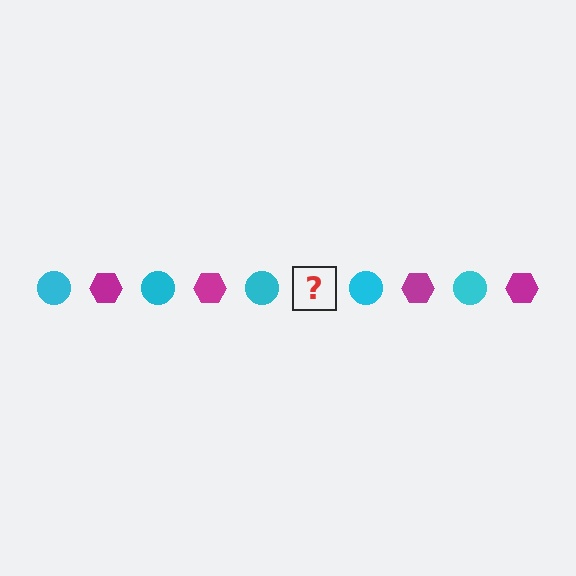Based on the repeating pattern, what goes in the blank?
The blank should be a magenta hexagon.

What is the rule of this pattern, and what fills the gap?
The rule is that the pattern alternates between cyan circle and magenta hexagon. The gap should be filled with a magenta hexagon.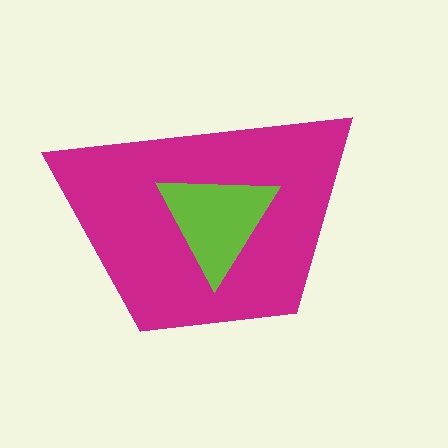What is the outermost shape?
The magenta trapezoid.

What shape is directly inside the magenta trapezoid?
The lime triangle.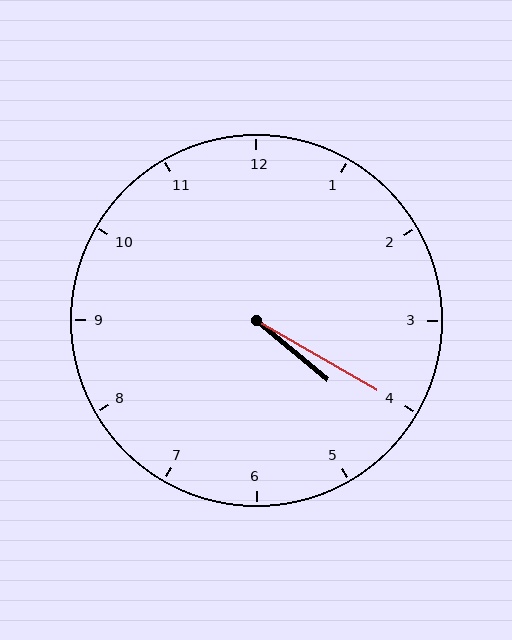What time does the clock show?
4:20.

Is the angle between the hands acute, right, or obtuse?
It is acute.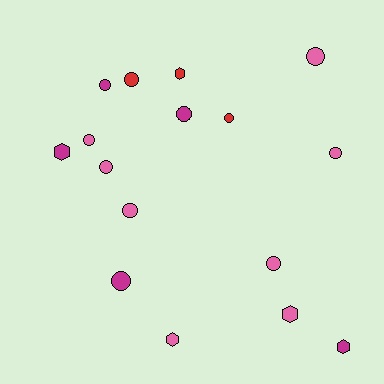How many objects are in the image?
There are 16 objects.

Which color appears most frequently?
Pink, with 8 objects.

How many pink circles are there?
There are 6 pink circles.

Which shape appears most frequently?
Circle, with 11 objects.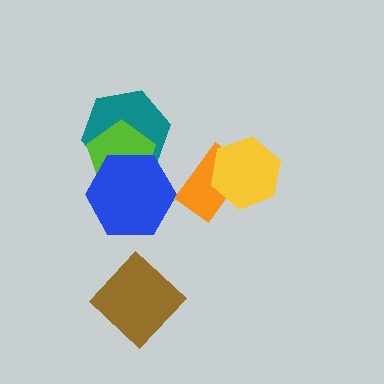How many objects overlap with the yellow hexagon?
1 object overlaps with the yellow hexagon.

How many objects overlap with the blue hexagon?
2 objects overlap with the blue hexagon.